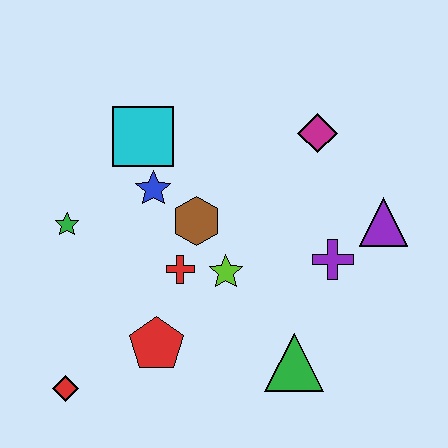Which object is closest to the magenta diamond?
The purple triangle is closest to the magenta diamond.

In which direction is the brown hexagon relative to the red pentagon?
The brown hexagon is above the red pentagon.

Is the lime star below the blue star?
Yes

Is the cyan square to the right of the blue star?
No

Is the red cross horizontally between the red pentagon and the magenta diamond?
Yes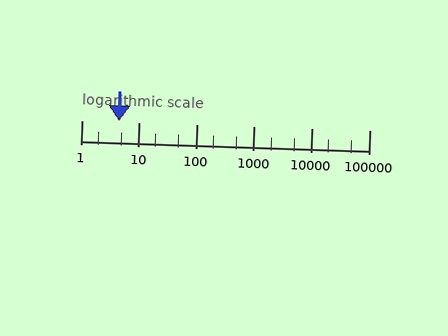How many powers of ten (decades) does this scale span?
The scale spans 5 decades, from 1 to 100000.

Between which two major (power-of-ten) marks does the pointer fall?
The pointer is between 1 and 10.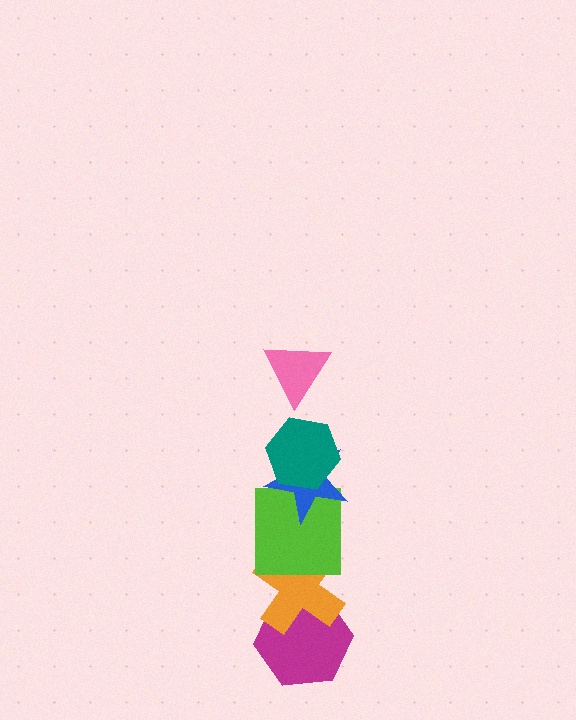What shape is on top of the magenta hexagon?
The orange cross is on top of the magenta hexagon.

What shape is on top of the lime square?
The blue star is on top of the lime square.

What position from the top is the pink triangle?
The pink triangle is 1st from the top.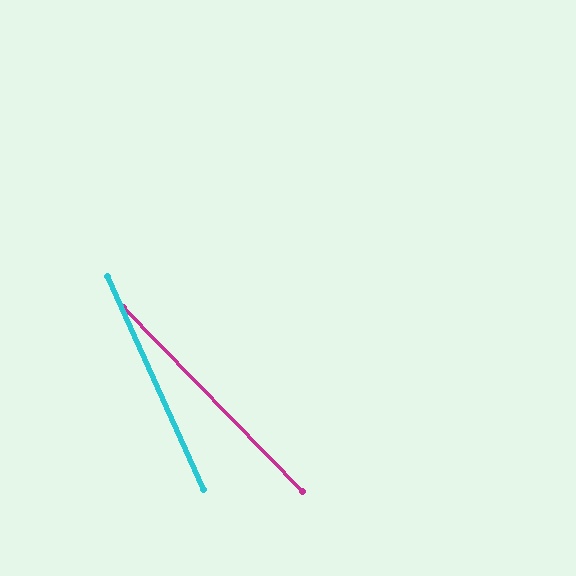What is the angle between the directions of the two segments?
Approximately 20 degrees.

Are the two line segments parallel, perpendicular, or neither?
Neither parallel nor perpendicular — they differ by about 20°.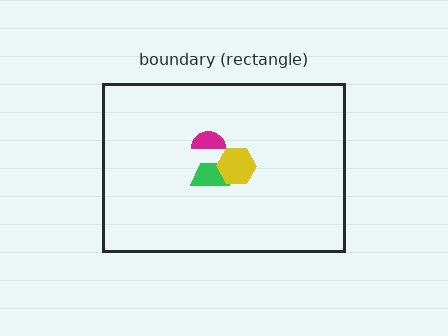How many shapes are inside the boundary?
3 inside, 0 outside.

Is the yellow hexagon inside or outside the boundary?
Inside.